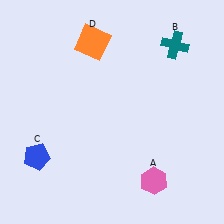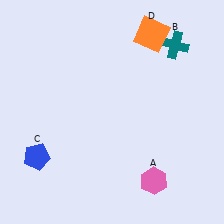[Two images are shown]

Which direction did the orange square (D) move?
The orange square (D) moved right.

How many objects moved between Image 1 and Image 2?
1 object moved between the two images.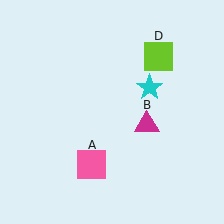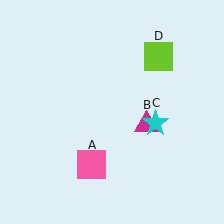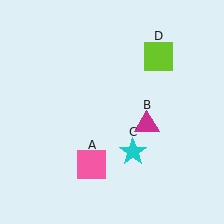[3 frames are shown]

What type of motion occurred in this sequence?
The cyan star (object C) rotated clockwise around the center of the scene.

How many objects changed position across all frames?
1 object changed position: cyan star (object C).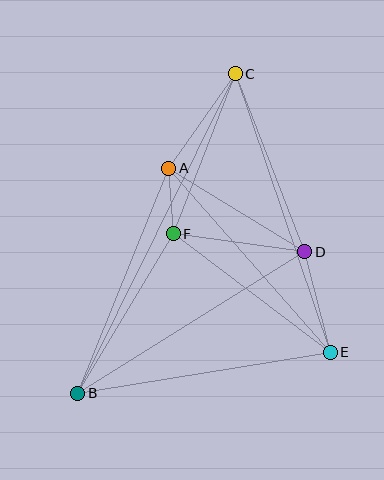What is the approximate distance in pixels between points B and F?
The distance between B and F is approximately 186 pixels.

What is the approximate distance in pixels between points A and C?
The distance between A and C is approximately 115 pixels.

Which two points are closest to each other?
Points A and F are closest to each other.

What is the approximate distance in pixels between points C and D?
The distance between C and D is approximately 191 pixels.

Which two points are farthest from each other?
Points B and C are farthest from each other.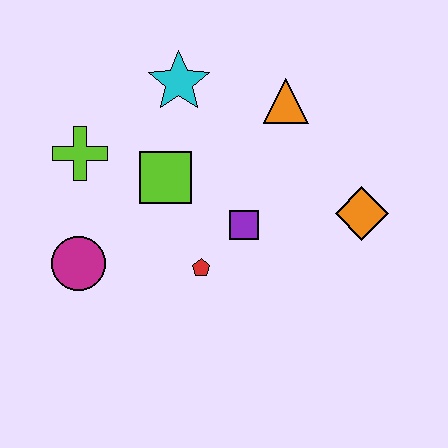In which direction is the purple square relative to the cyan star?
The purple square is below the cyan star.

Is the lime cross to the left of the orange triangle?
Yes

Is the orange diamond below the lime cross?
Yes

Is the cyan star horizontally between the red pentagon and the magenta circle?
Yes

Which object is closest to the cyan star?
The lime square is closest to the cyan star.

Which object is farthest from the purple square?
The lime cross is farthest from the purple square.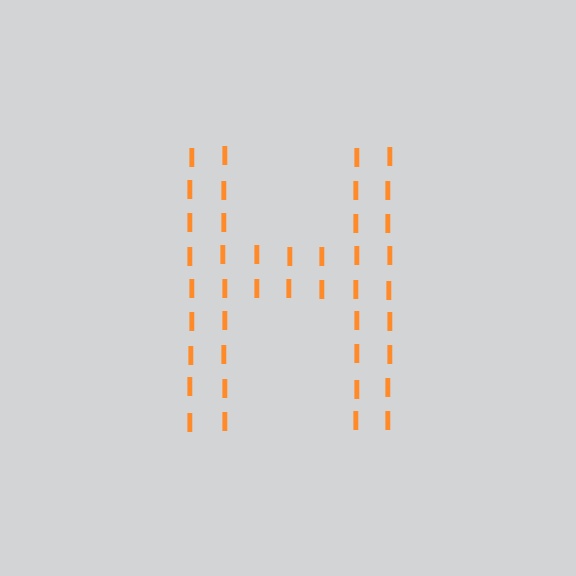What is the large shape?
The large shape is the letter H.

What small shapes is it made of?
It is made of small letter I's.